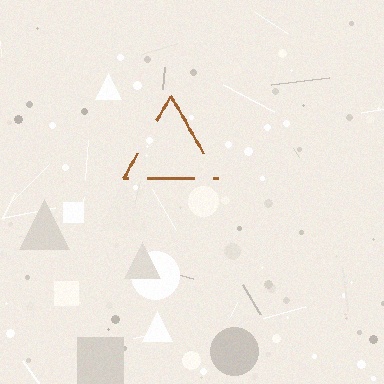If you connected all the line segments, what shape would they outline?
They would outline a triangle.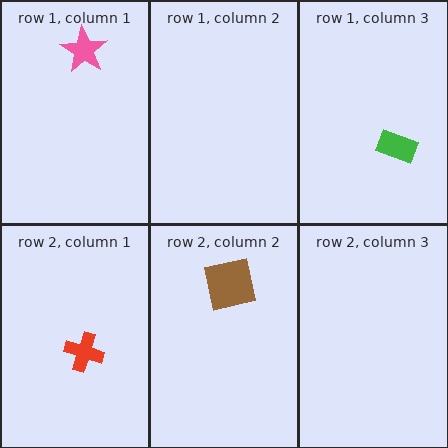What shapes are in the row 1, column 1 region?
The pink star.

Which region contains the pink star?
The row 1, column 1 region.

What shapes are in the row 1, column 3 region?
The green rectangle.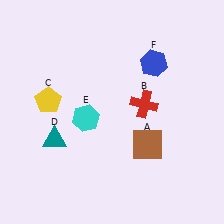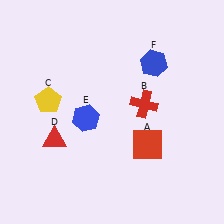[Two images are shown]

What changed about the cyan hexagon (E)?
In Image 1, E is cyan. In Image 2, it changed to blue.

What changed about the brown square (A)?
In Image 1, A is brown. In Image 2, it changed to red.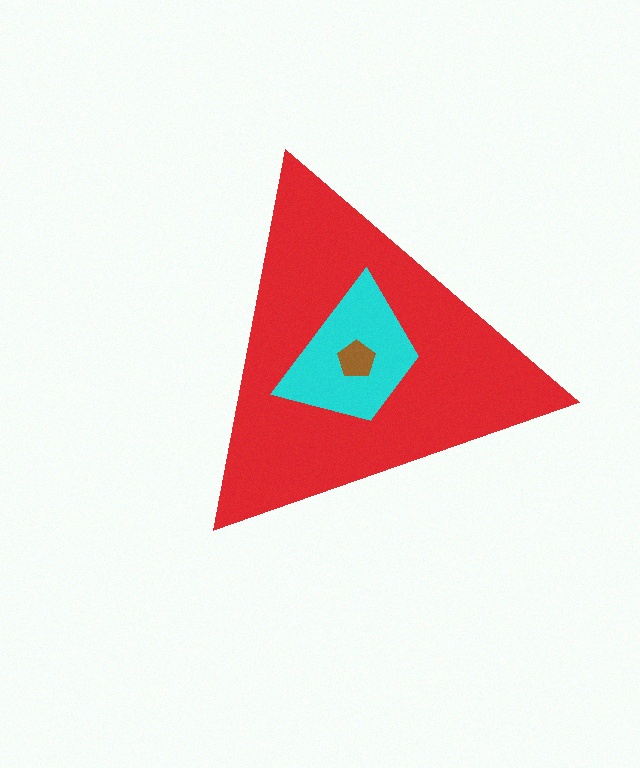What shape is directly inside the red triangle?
The cyan trapezoid.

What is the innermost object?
The brown pentagon.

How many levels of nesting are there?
3.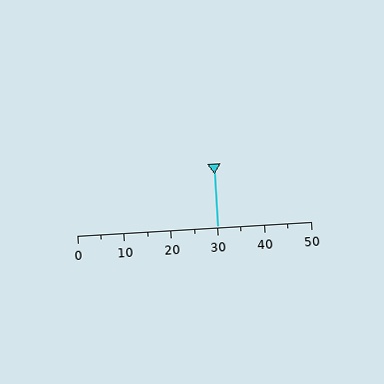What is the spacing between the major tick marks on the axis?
The major ticks are spaced 10 apart.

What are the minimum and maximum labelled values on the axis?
The axis runs from 0 to 50.